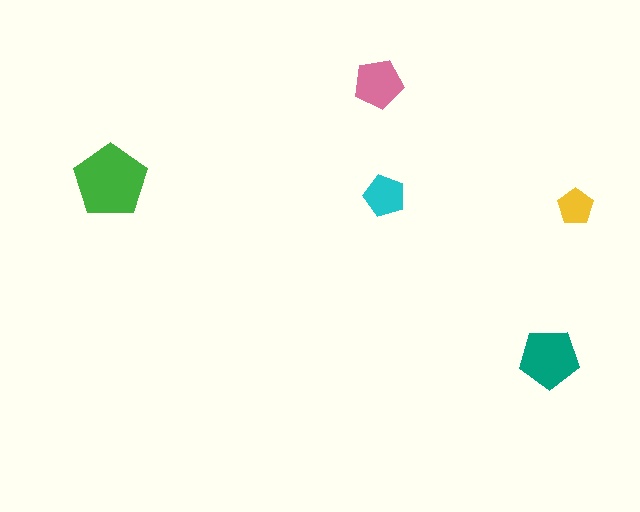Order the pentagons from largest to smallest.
the green one, the teal one, the pink one, the cyan one, the yellow one.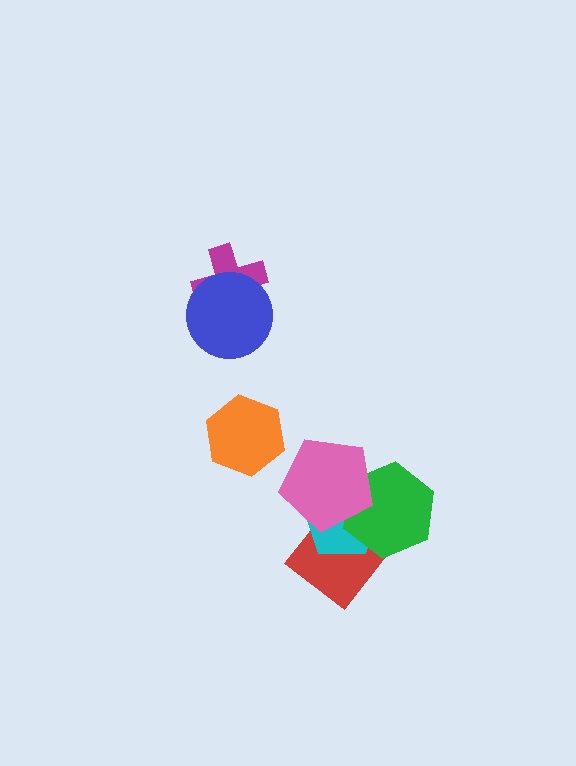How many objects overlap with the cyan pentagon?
3 objects overlap with the cyan pentagon.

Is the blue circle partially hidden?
No, no other shape covers it.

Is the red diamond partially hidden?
Yes, it is partially covered by another shape.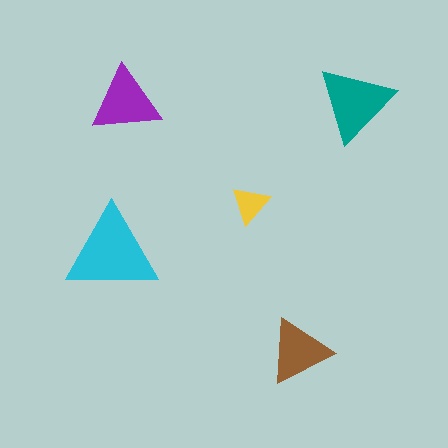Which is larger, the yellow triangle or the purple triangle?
The purple one.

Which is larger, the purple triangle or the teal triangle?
The teal one.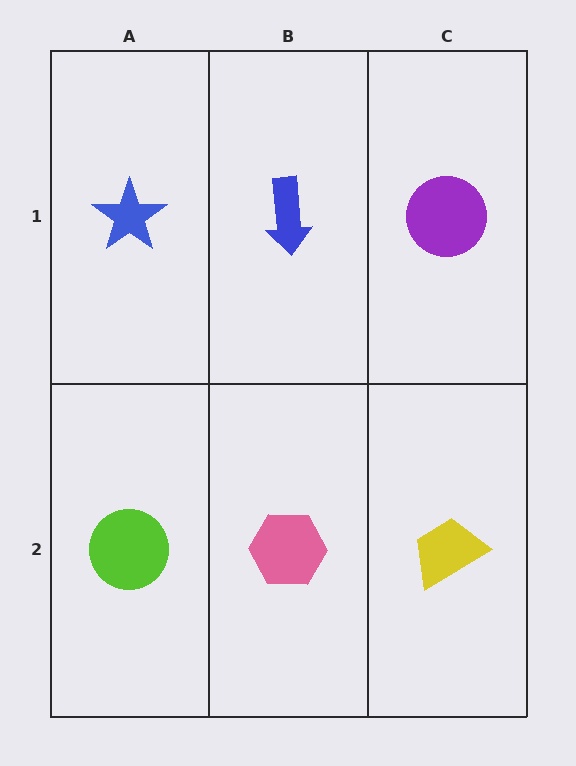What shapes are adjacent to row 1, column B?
A pink hexagon (row 2, column B), a blue star (row 1, column A), a purple circle (row 1, column C).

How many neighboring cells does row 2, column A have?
2.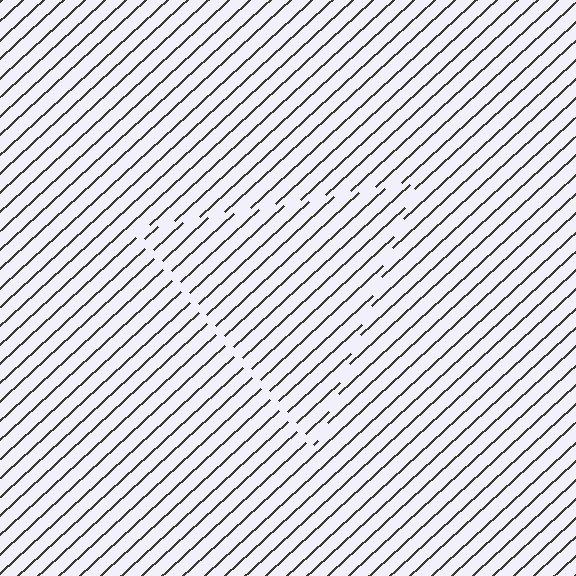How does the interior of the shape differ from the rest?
The interior of the shape contains the same grating, shifted by half a period — the contour is defined by the phase discontinuity where line-ends from the inner and outer gratings abut.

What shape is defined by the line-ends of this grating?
An illusory triangle. The interior of the shape contains the same grating, shifted by half a period — the contour is defined by the phase discontinuity where line-ends from the inner and outer gratings abut.